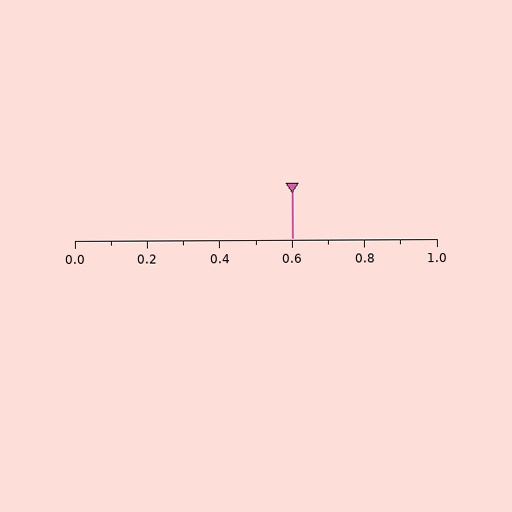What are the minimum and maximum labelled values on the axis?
The axis runs from 0.0 to 1.0.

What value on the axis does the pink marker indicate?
The marker indicates approximately 0.6.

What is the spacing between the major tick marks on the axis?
The major ticks are spaced 0.2 apart.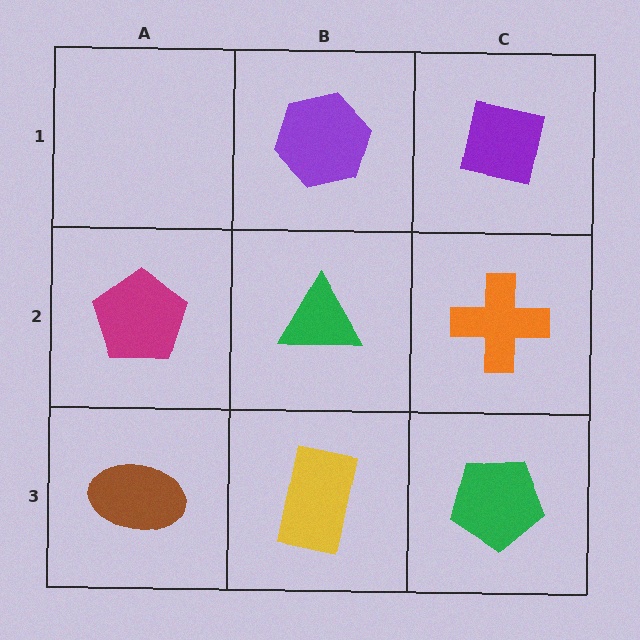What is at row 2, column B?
A green triangle.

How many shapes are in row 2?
3 shapes.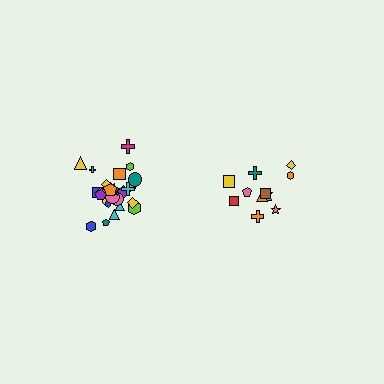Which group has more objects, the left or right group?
The left group.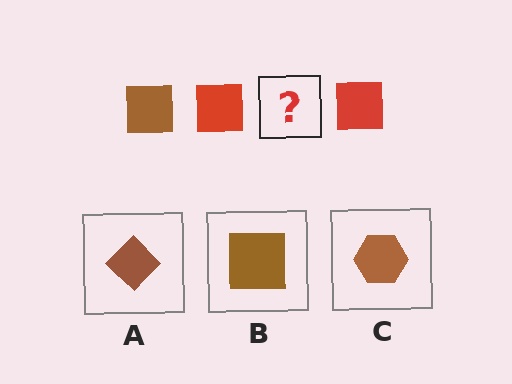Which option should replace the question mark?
Option B.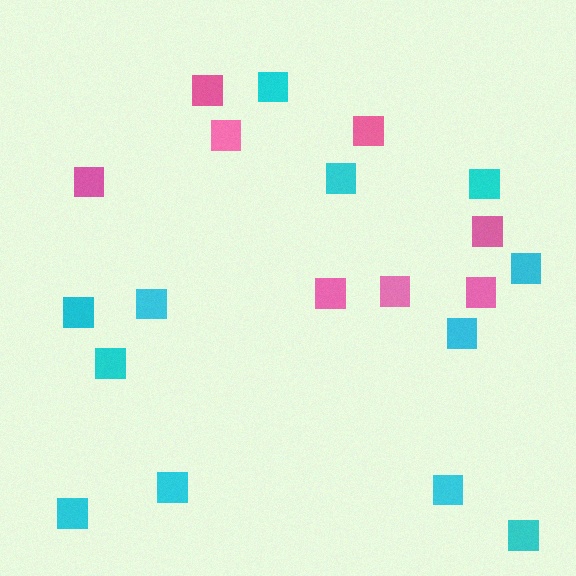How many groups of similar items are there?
There are 2 groups: one group of pink squares (8) and one group of cyan squares (12).